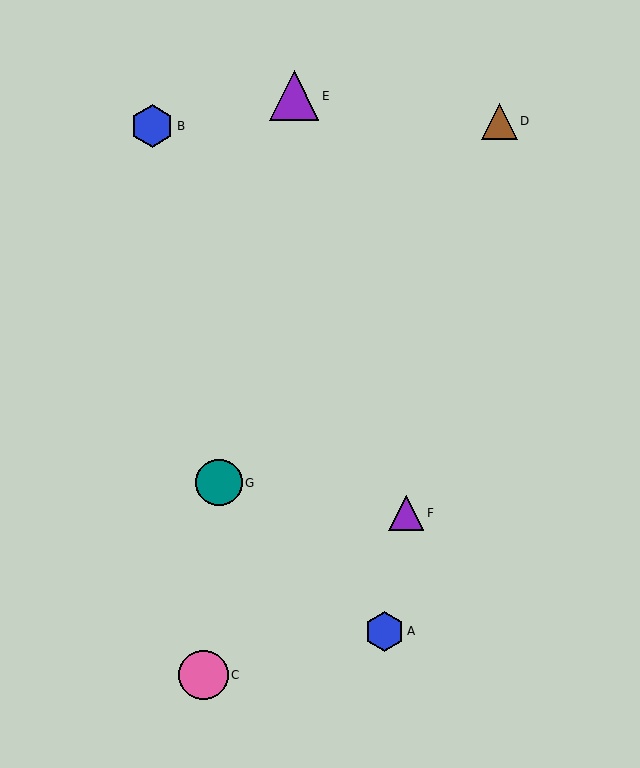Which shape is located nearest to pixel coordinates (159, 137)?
The blue hexagon (labeled B) at (152, 126) is nearest to that location.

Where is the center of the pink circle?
The center of the pink circle is at (204, 675).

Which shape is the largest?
The pink circle (labeled C) is the largest.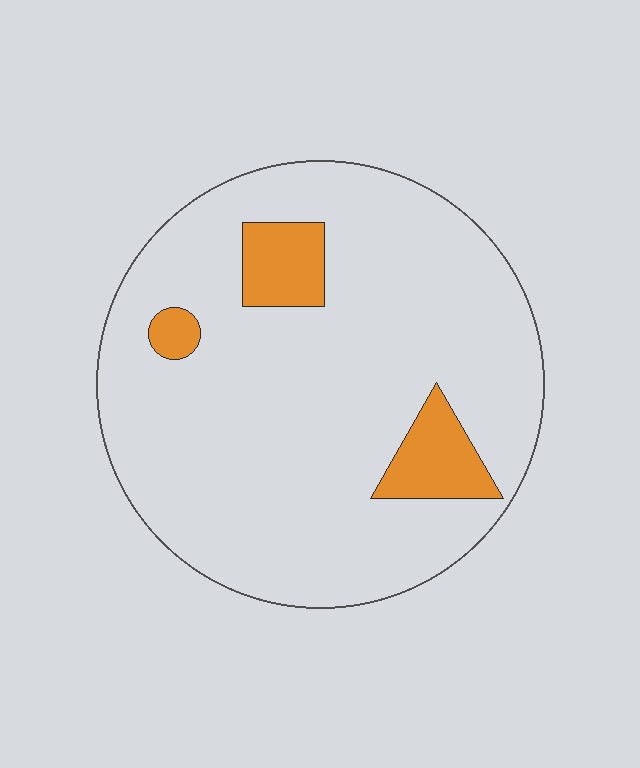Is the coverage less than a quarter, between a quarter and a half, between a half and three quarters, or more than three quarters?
Less than a quarter.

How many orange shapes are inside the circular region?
3.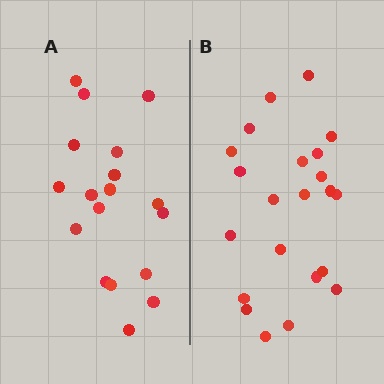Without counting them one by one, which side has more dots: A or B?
Region B (the right region) has more dots.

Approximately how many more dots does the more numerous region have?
Region B has about 4 more dots than region A.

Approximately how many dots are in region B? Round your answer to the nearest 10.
About 20 dots. (The exact count is 22, which rounds to 20.)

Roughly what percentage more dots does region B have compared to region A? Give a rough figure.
About 20% more.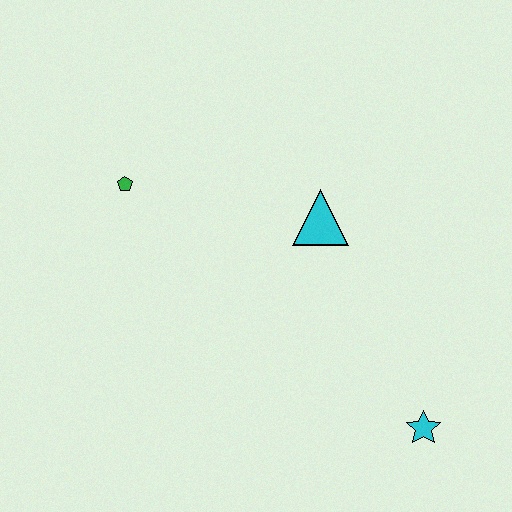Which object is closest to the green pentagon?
The cyan triangle is closest to the green pentagon.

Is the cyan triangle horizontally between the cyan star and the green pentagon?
Yes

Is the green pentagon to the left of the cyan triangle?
Yes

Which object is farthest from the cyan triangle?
The cyan star is farthest from the cyan triangle.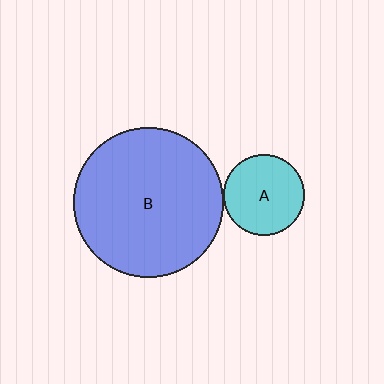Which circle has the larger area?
Circle B (blue).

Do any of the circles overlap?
No, none of the circles overlap.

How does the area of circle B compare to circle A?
Approximately 3.4 times.